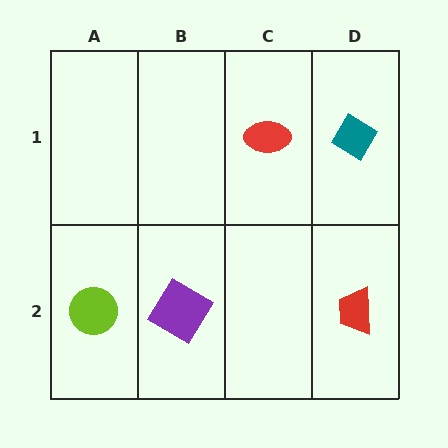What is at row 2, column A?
A lime circle.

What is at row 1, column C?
A red ellipse.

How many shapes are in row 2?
3 shapes.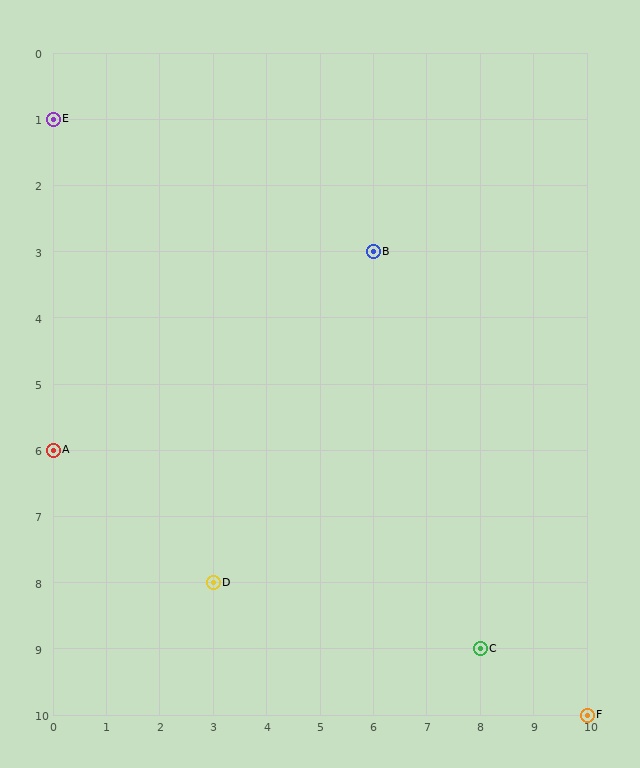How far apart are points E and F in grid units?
Points E and F are 10 columns and 9 rows apart (about 13.5 grid units diagonally).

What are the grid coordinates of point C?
Point C is at grid coordinates (8, 9).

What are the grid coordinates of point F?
Point F is at grid coordinates (10, 10).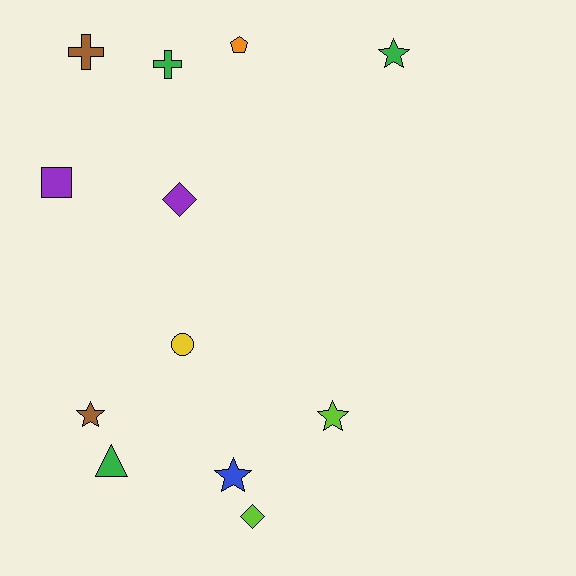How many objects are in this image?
There are 12 objects.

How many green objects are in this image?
There are 3 green objects.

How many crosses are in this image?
There are 2 crosses.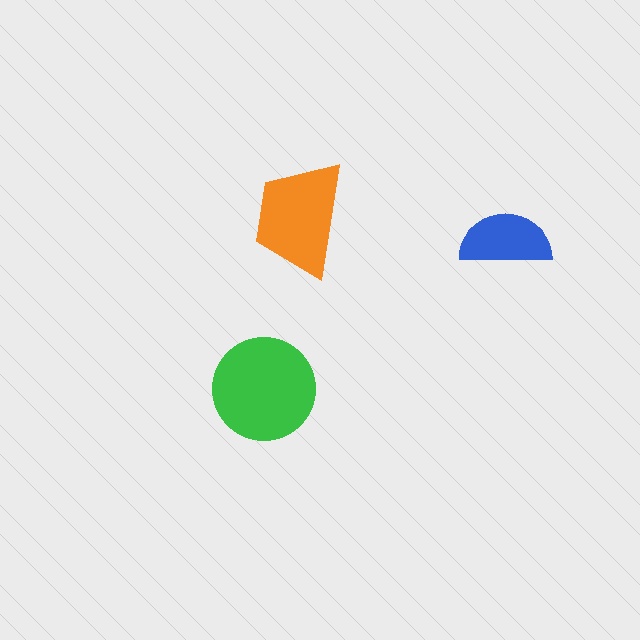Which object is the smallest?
The blue semicircle.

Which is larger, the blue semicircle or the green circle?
The green circle.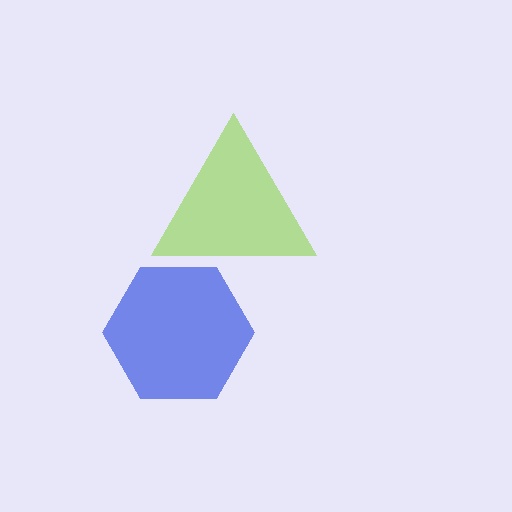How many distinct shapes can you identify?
There are 2 distinct shapes: a lime triangle, a blue hexagon.